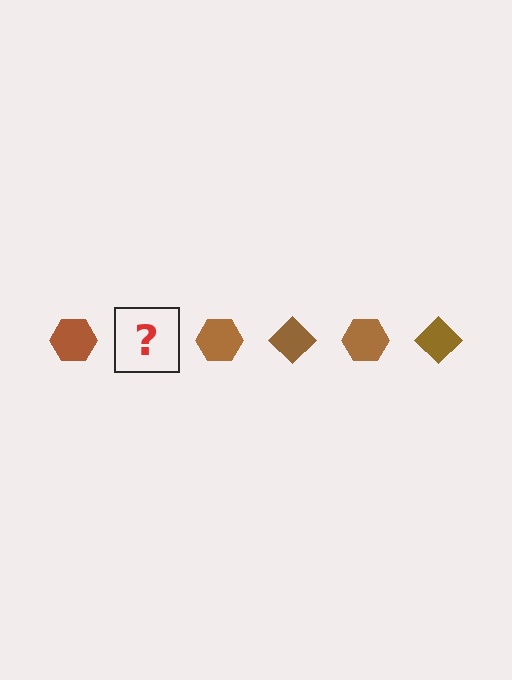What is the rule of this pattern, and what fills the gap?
The rule is that the pattern cycles through hexagon, diamond shapes in brown. The gap should be filled with a brown diamond.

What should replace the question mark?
The question mark should be replaced with a brown diamond.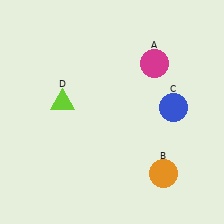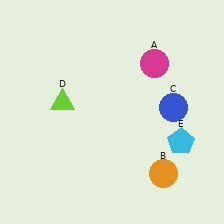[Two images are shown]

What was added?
A cyan pentagon (E) was added in Image 2.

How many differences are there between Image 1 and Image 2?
There is 1 difference between the two images.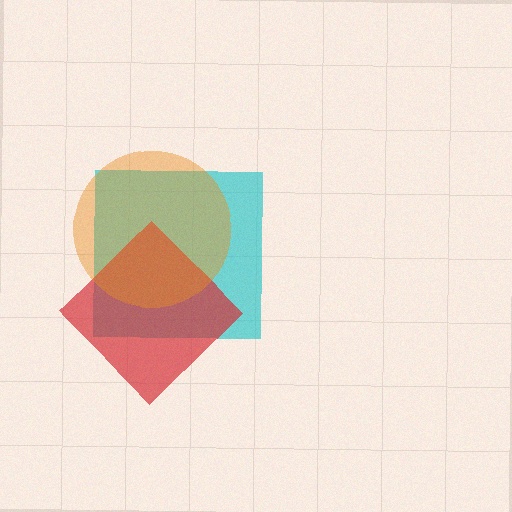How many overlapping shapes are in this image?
There are 3 overlapping shapes in the image.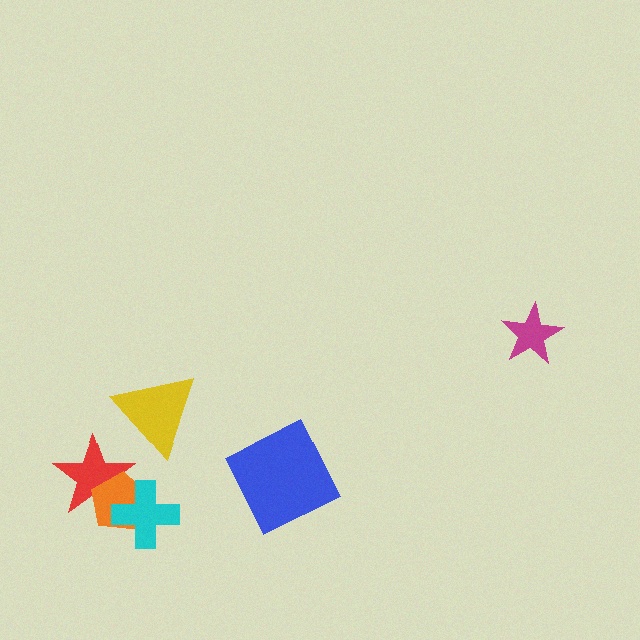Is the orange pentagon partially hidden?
Yes, it is partially covered by another shape.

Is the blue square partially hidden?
No, no other shape covers it.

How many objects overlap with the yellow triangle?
0 objects overlap with the yellow triangle.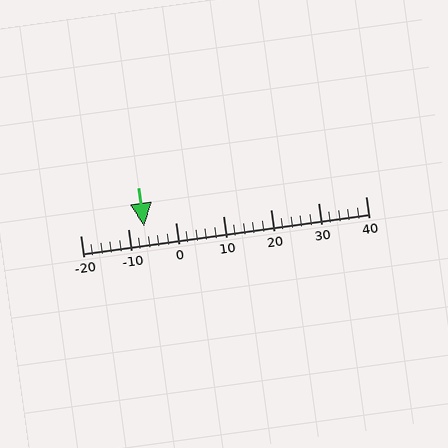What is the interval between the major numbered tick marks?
The major tick marks are spaced 10 units apart.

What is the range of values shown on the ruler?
The ruler shows values from -20 to 40.